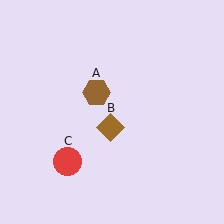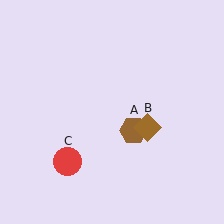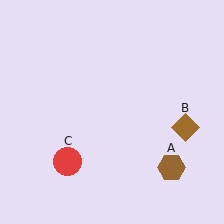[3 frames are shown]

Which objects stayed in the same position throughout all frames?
Red circle (object C) remained stationary.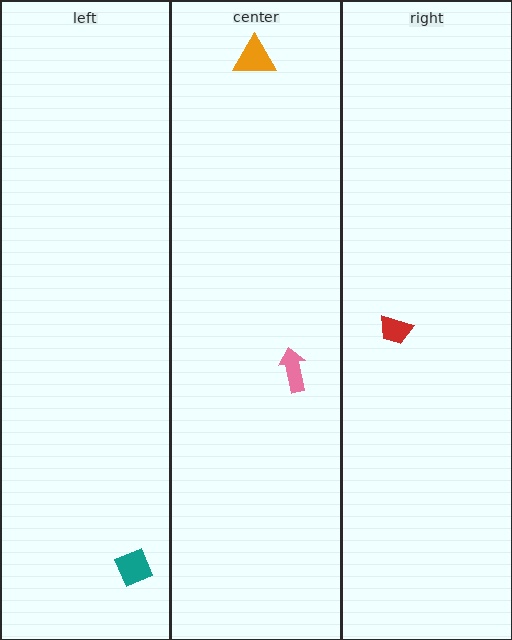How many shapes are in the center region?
2.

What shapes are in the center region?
The pink arrow, the orange triangle.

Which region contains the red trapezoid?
The right region.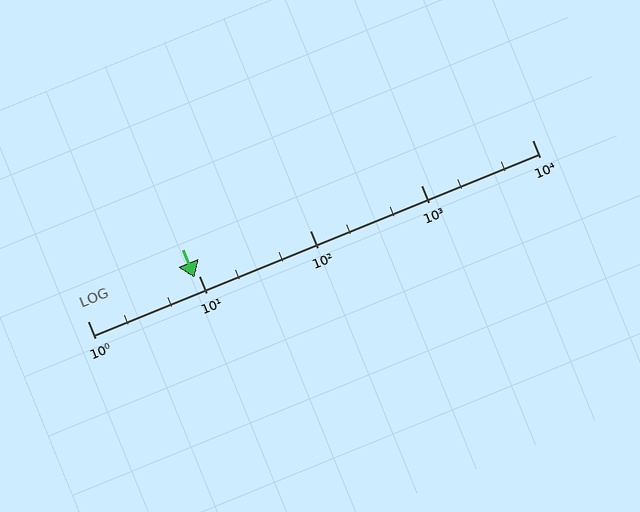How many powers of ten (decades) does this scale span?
The scale spans 4 decades, from 1 to 10000.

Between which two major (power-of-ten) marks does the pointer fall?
The pointer is between 1 and 10.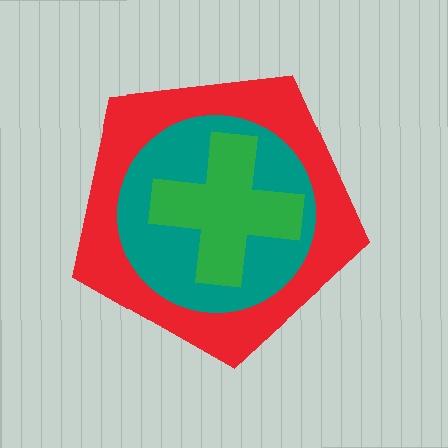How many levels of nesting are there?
3.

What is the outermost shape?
The red pentagon.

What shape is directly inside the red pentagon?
The teal circle.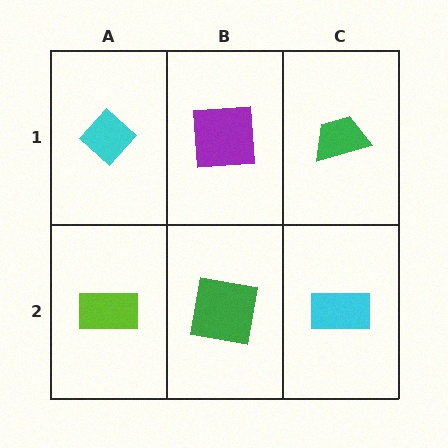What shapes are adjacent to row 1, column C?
A cyan rectangle (row 2, column C), a purple square (row 1, column B).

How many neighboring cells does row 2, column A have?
2.